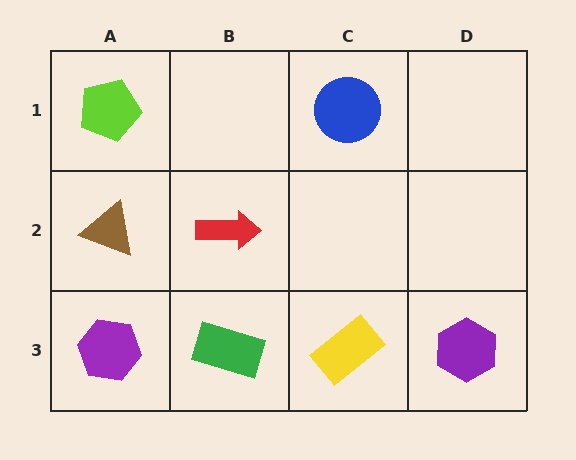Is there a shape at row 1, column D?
No, that cell is empty.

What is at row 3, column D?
A purple hexagon.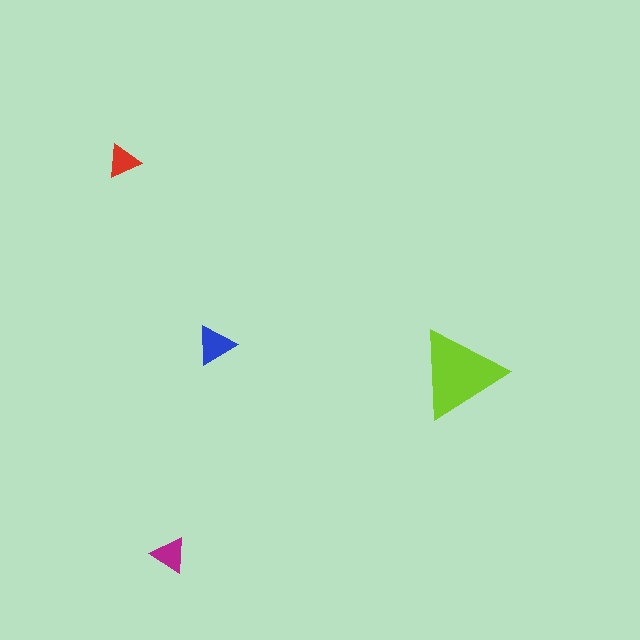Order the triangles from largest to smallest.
the lime one, the blue one, the magenta one, the red one.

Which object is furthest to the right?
The lime triangle is rightmost.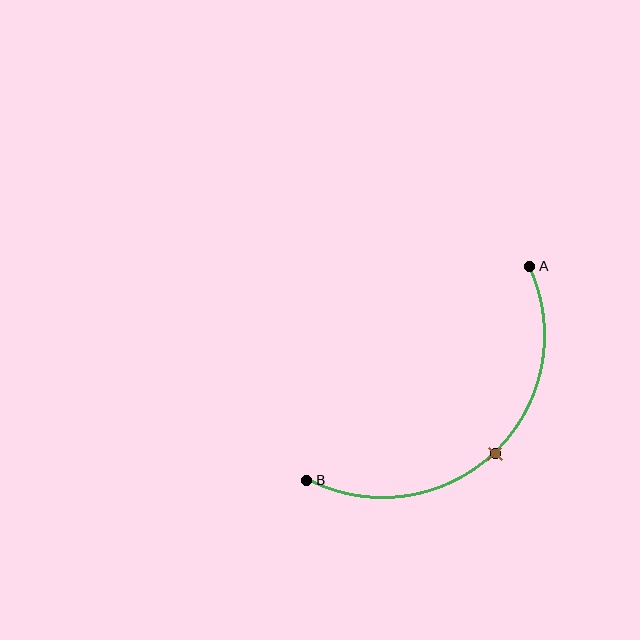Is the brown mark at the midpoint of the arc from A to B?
Yes. The brown mark lies on the arc at equal arc-length from both A and B — it is the arc midpoint.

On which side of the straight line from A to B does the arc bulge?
The arc bulges below and to the right of the straight line connecting A and B.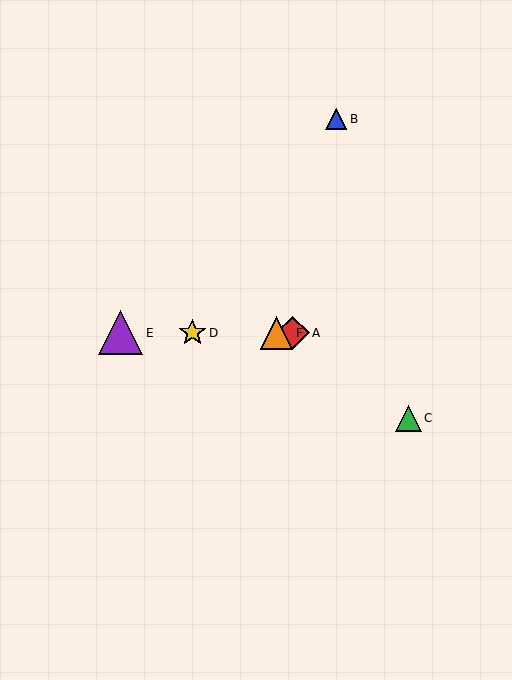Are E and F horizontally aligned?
Yes, both are at y≈333.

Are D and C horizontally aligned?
No, D is at y≈333 and C is at y≈418.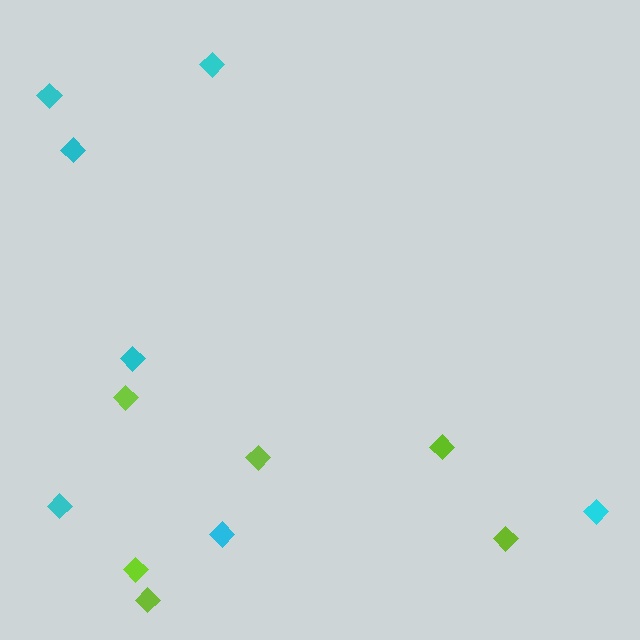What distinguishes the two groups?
There are 2 groups: one group of cyan diamonds (7) and one group of lime diamonds (6).